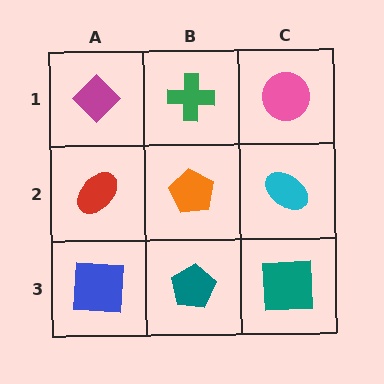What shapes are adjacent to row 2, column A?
A magenta diamond (row 1, column A), a blue square (row 3, column A), an orange pentagon (row 2, column B).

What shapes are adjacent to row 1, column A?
A red ellipse (row 2, column A), a green cross (row 1, column B).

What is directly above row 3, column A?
A red ellipse.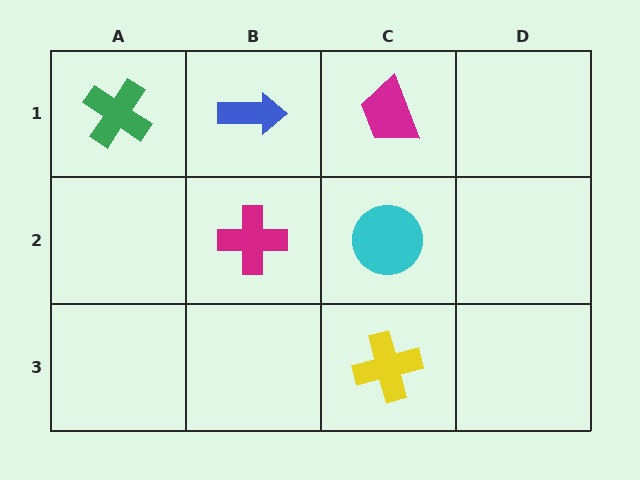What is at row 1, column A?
A green cross.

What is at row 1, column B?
A blue arrow.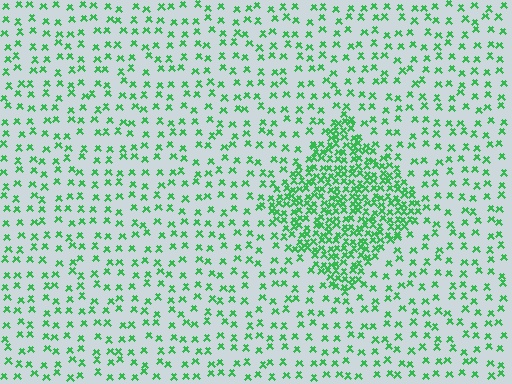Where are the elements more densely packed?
The elements are more densely packed inside the diamond boundary.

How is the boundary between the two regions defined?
The boundary is defined by a change in element density (approximately 2.9x ratio). All elements are the same color, size, and shape.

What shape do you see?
I see a diamond.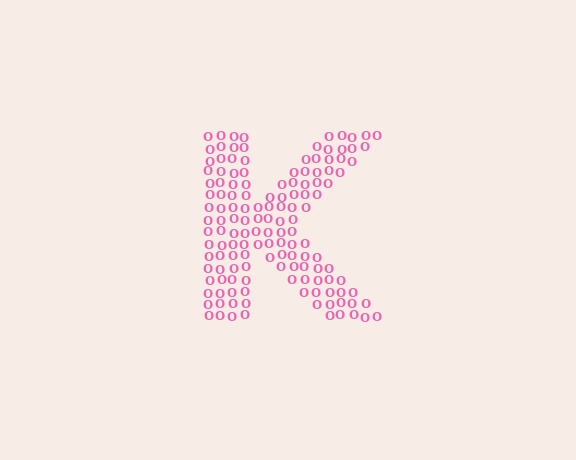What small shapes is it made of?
It is made of small letter O's.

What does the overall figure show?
The overall figure shows the letter K.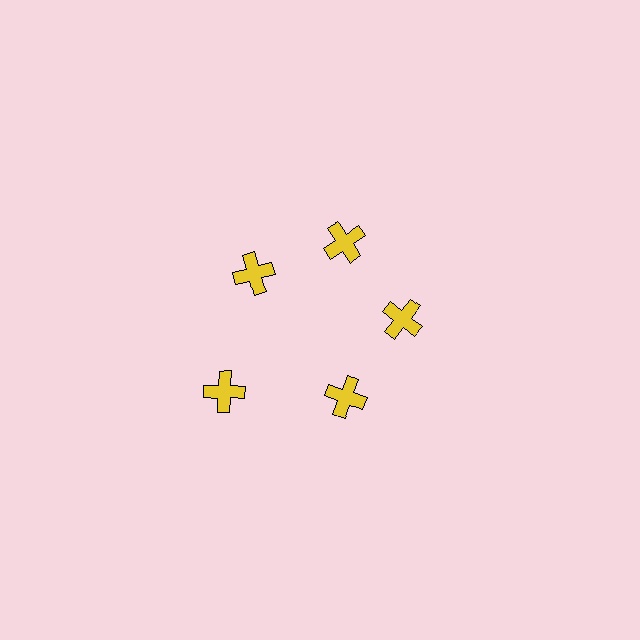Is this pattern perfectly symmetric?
No. The 5 yellow crosses are arranged in a ring, but one element near the 8 o'clock position is pushed outward from the center, breaking the 5-fold rotational symmetry.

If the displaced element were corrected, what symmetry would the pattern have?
It would have 5-fold rotational symmetry — the pattern would map onto itself every 72 degrees.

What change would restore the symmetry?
The symmetry would be restored by moving it inward, back onto the ring so that all 5 crosses sit at equal angles and equal distance from the center.